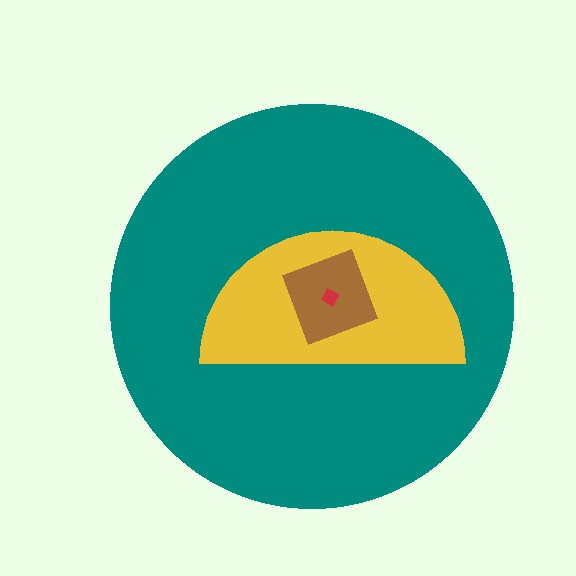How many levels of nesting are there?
4.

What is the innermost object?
The red diamond.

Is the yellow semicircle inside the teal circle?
Yes.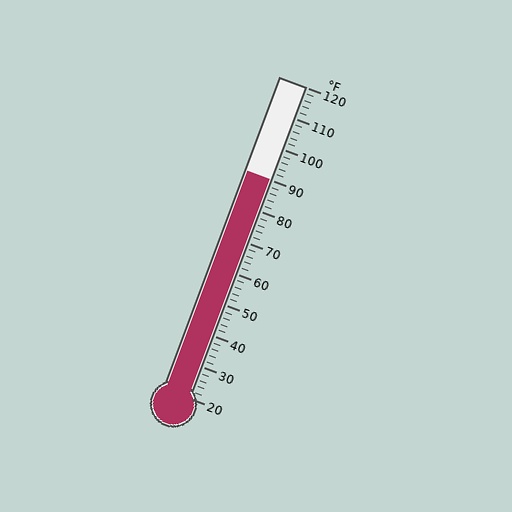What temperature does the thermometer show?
The thermometer shows approximately 90°F.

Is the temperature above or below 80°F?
The temperature is above 80°F.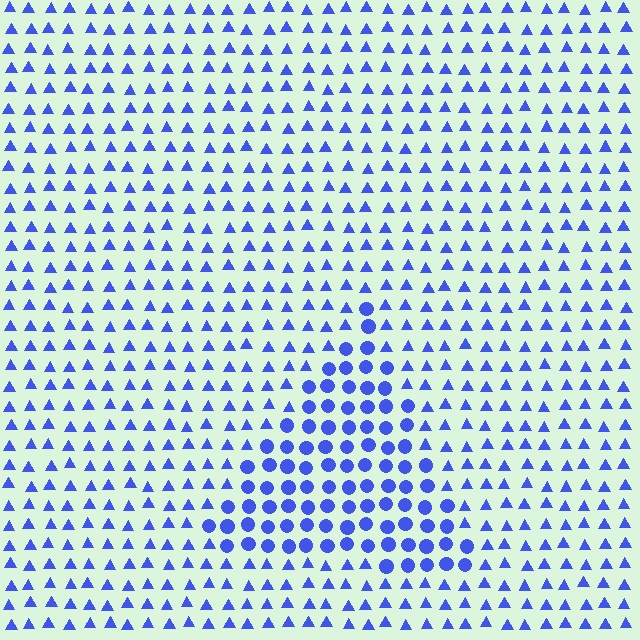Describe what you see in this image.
The image is filled with small blue elements arranged in a uniform grid. A triangle-shaped region contains circles, while the surrounding area contains triangles. The boundary is defined purely by the change in element shape.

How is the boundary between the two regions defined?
The boundary is defined by a change in element shape: circles inside vs. triangles outside. All elements share the same color and spacing.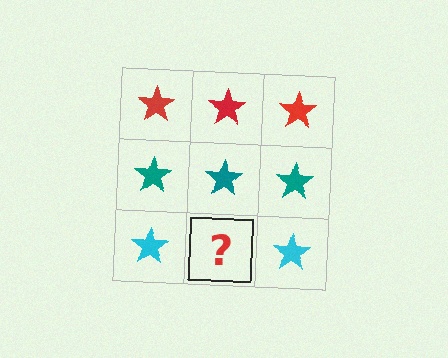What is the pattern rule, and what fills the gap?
The rule is that each row has a consistent color. The gap should be filled with a cyan star.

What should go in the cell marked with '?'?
The missing cell should contain a cyan star.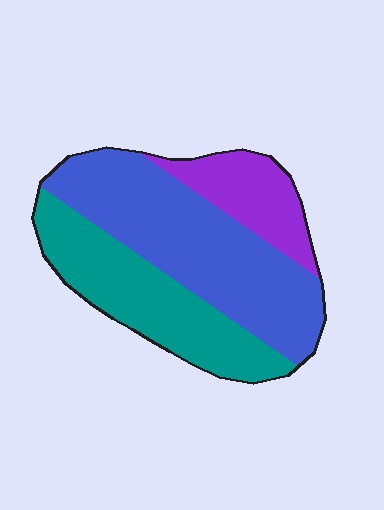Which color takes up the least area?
Purple, at roughly 15%.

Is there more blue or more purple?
Blue.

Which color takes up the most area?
Blue, at roughly 50%.